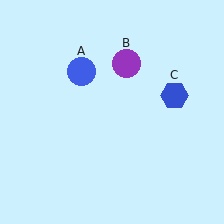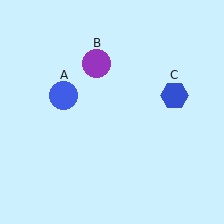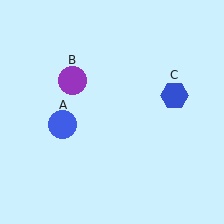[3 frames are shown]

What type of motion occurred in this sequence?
The blue circle (object A), purple circle (object B) rotated counterclockwise around the center of the scene.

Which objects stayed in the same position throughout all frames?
Blue hexagon (object C) remained stationary.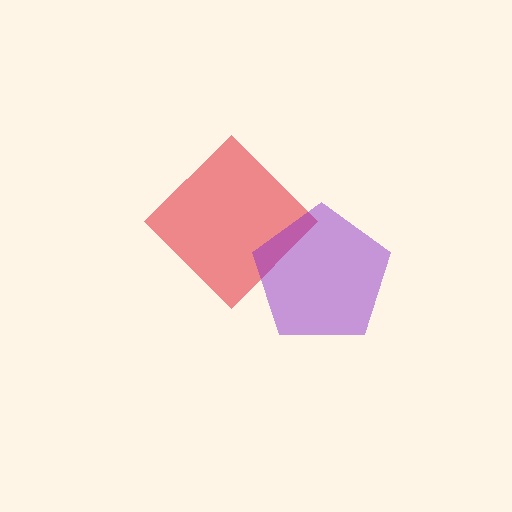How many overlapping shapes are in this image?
There are 2 overlapping shapes in the image.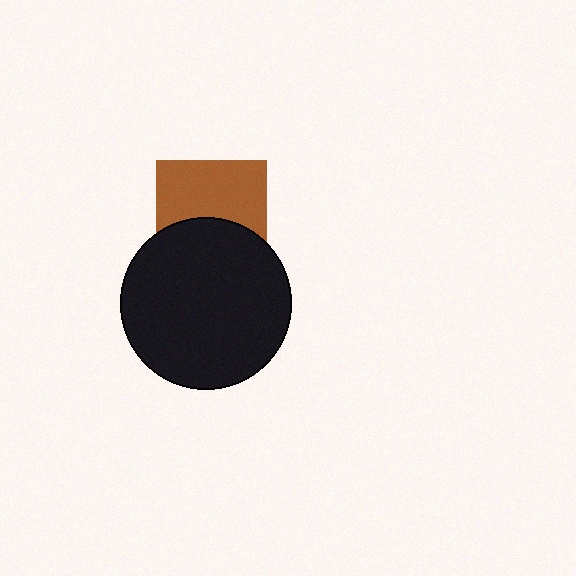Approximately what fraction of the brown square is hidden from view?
Roughly 41% of the brown square is hidden behind the black circle.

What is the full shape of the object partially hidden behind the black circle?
The partially hidden object is a brown square.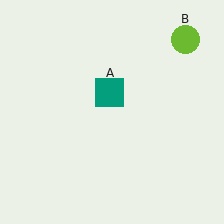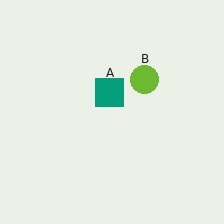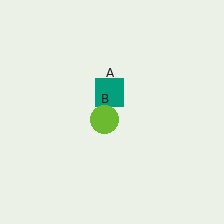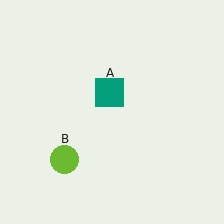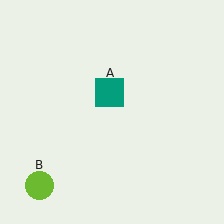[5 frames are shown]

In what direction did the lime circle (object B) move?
The lime circle (object B) moved down and to the left.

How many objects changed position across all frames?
1 object changed position: lime circle (object B).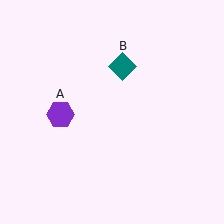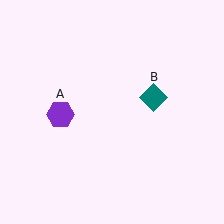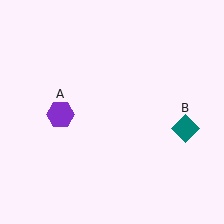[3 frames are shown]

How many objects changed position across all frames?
1 object changed position: teal diamond (object B).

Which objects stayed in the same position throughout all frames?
Purple hexagon (object A) remained stationary.